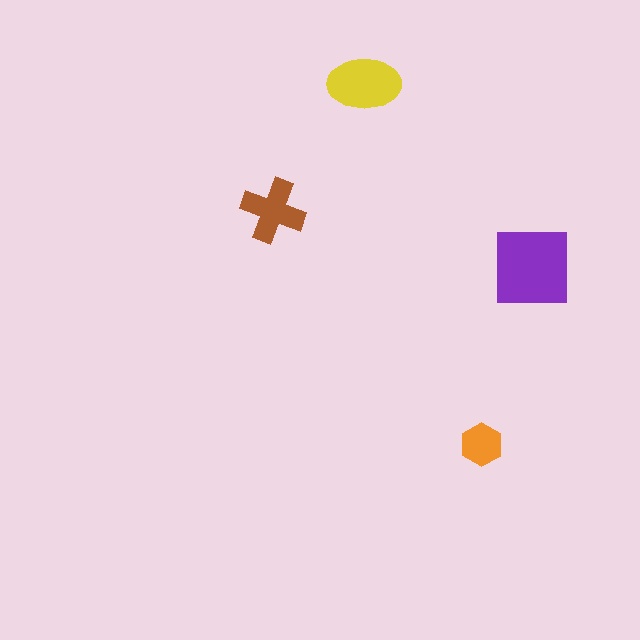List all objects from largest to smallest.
The purple square, the yellow ellipse, the brown cross, the orange hexagon.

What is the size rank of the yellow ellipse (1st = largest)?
2nd.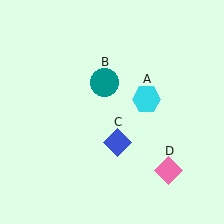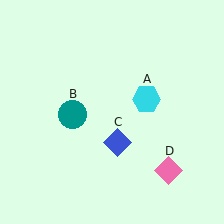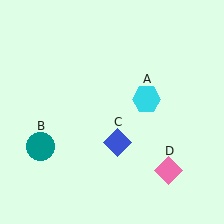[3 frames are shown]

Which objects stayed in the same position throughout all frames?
Cyan hexagon (object A) and blue diamond (object C) and pink diamond (object D) remained stationary.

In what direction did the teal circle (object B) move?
The teal circle (object B) moved down and to the left.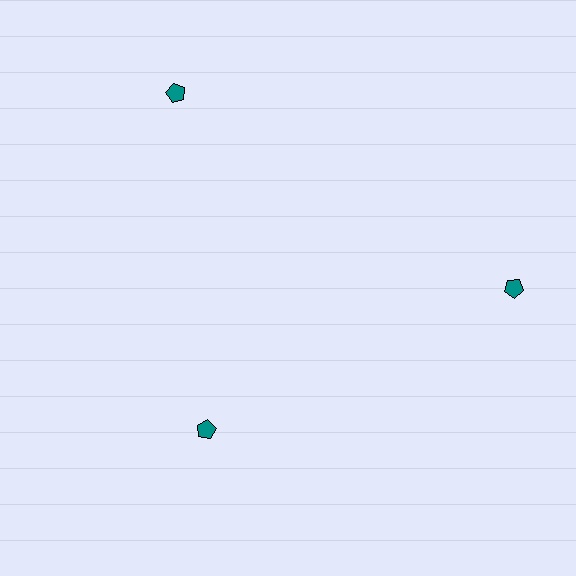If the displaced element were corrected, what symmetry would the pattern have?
It would have 3-fold rotational symmetry — the pattern would map onto itself every 120 degrees.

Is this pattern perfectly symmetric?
No. The 3 teal pentagons are arranged in a ring, but one element near the 7 o'clock position is pulled inward toward the center, breaking the 3-fold rotational symmetry.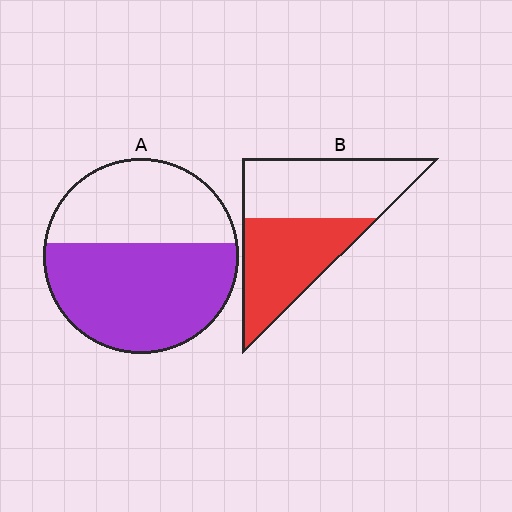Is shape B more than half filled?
Roughly half.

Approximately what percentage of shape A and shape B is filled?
A is approximately 60% and B is approximately 50%.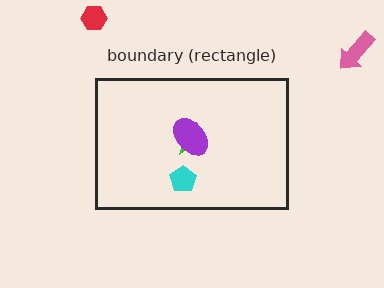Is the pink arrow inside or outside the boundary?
Outside.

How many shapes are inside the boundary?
3 inside, 2 outside.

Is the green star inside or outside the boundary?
Inside.